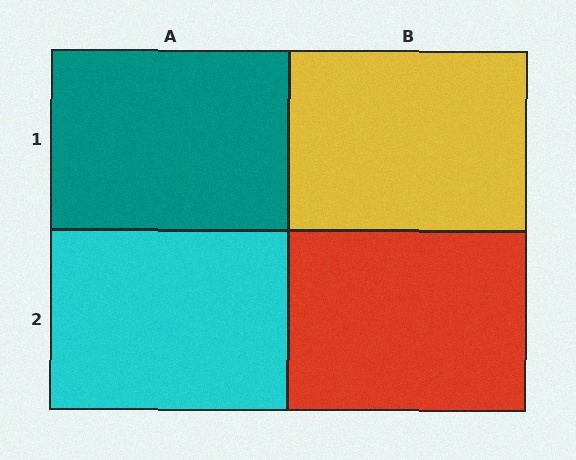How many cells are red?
1 cell is red.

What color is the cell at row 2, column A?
Cyan.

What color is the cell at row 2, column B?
Red.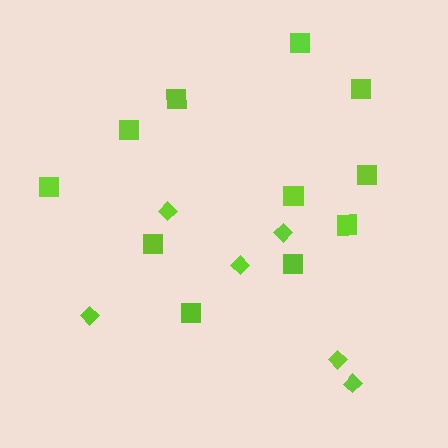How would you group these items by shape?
There are 2 groups: one group of squares (11) and one group of diamonds (6).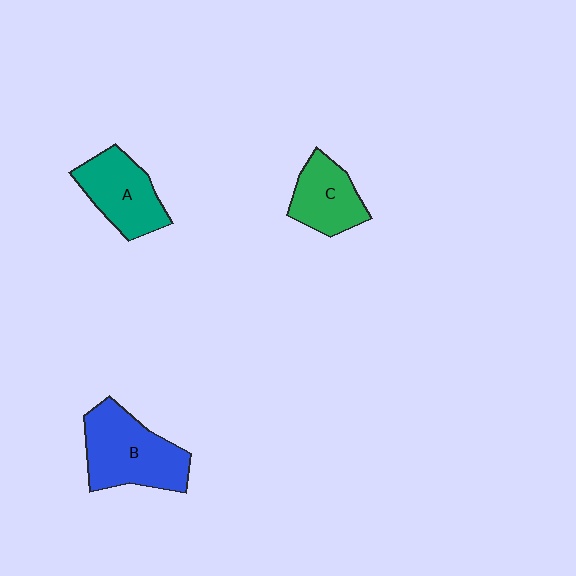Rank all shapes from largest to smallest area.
From largest to smallest: B (blue), A (teal), C (green).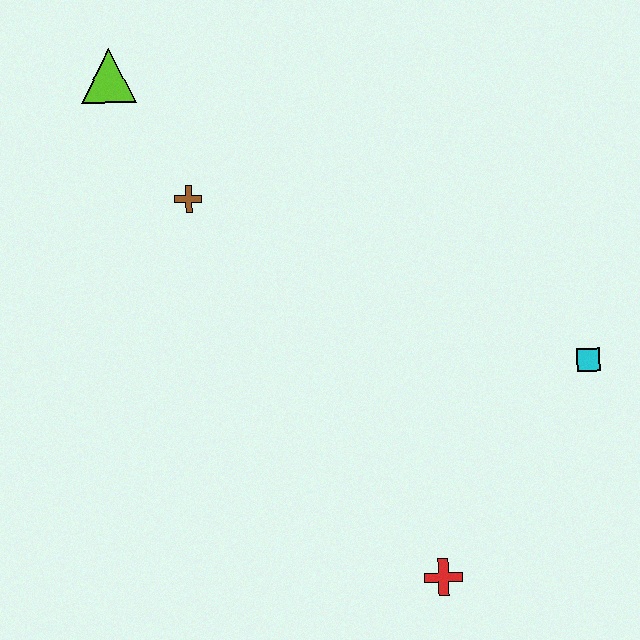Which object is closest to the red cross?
The cyan square is closest to the red cross.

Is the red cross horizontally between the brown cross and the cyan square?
Yes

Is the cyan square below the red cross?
No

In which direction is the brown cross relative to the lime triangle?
The brown cross is below the lime triangle.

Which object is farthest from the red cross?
The lime triangle is farthest from the red cross.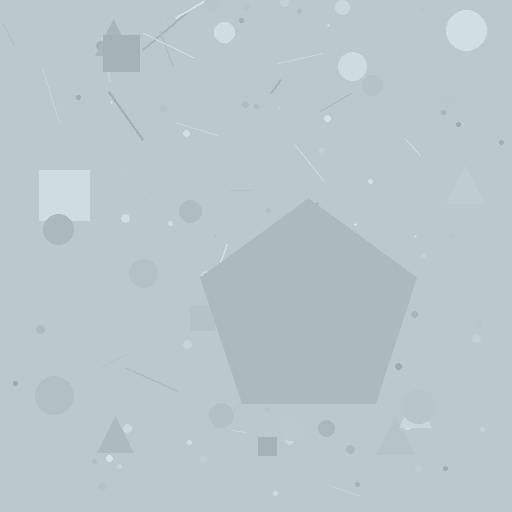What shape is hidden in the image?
A pentagon is hidden in the image.